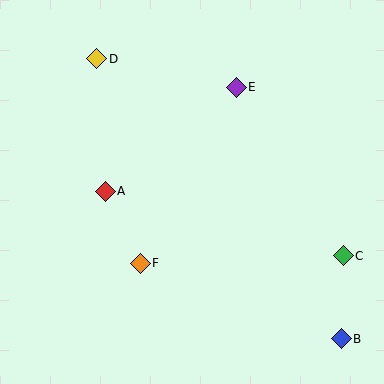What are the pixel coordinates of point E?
Point E is at (236, 87).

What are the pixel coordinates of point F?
Point F is at (140, 263).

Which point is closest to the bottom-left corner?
Point F is closest to the bottom-left corner.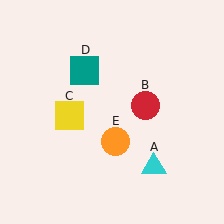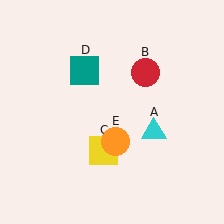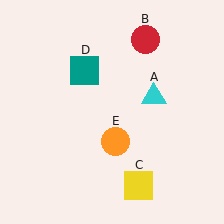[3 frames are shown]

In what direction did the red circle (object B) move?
The red circle (object B) moved up.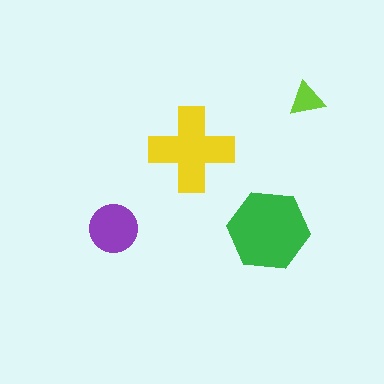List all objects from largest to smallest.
The green hexagon, the yellow cross, the purple circle, the lime triangle.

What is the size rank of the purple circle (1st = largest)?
3rd.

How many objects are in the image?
There are 4 objects in the image.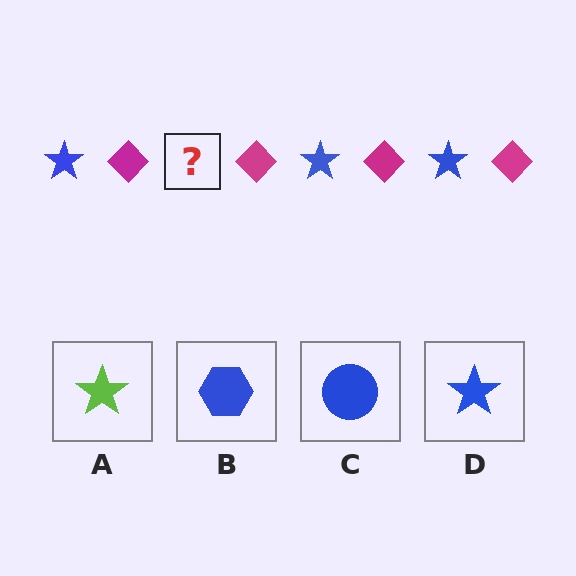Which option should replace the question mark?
Option D.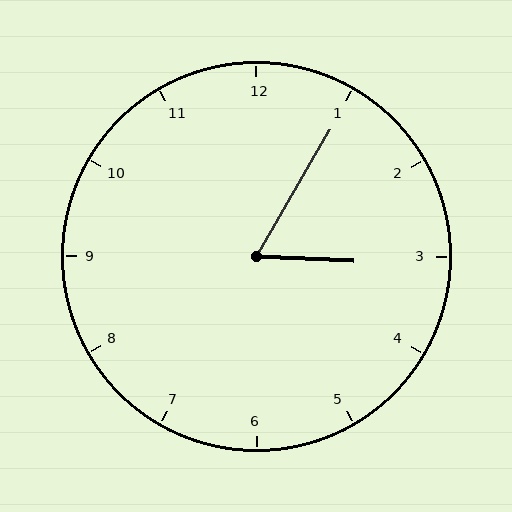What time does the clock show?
3:05.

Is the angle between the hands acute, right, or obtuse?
It is acute.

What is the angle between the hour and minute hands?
Approximately 62 degrees.